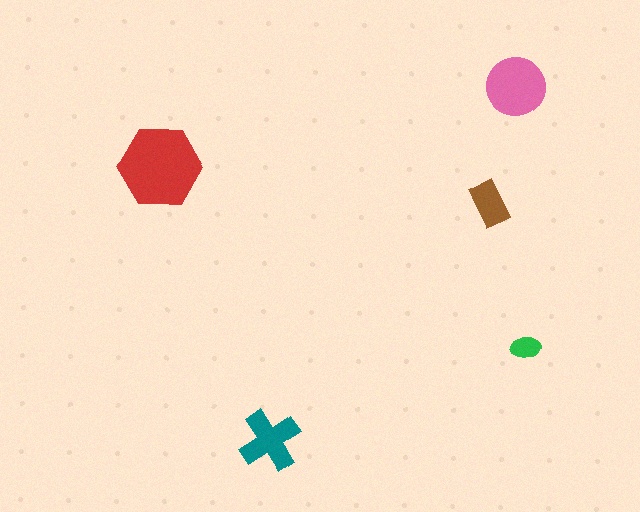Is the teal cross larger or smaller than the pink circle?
Smaller.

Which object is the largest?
The red hexagon.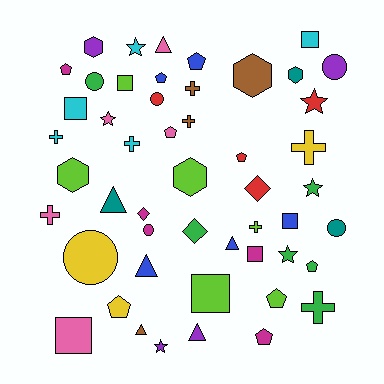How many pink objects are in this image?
There are 5 pink objects.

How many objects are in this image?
There are 50 objects.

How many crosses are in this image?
There are 8 crosses.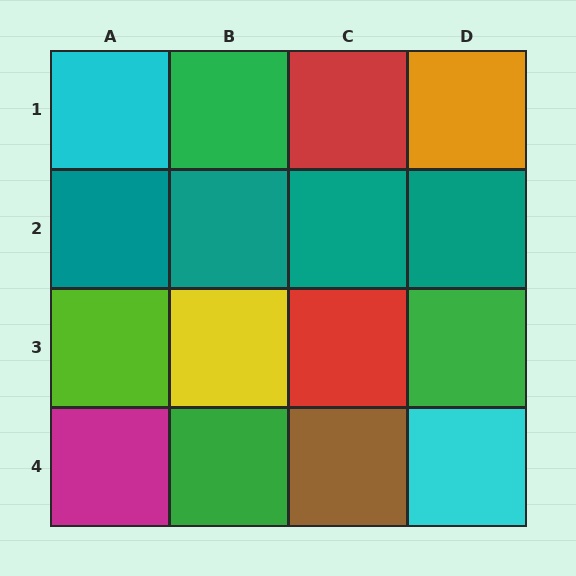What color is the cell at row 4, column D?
Cyan.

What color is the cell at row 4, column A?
Magenta.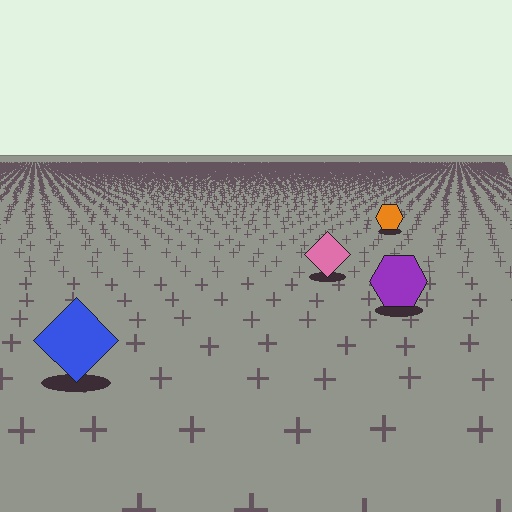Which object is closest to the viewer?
The blue diamond is closest. The texture marks near it are larger and more spread out.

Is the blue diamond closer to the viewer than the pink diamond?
Yes. The blue diamond is closer — you can tell from the texture gradient: the ground texture is coarser near it.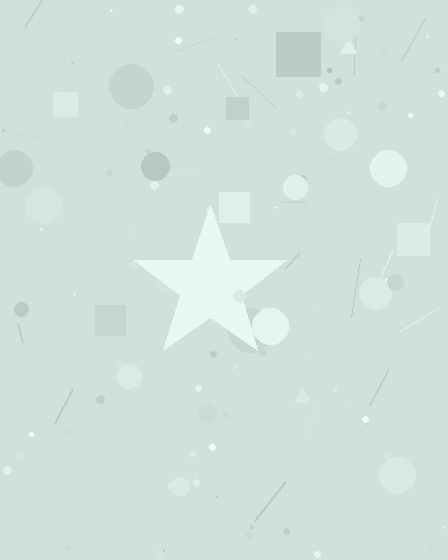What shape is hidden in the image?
A star is hidden in the image.